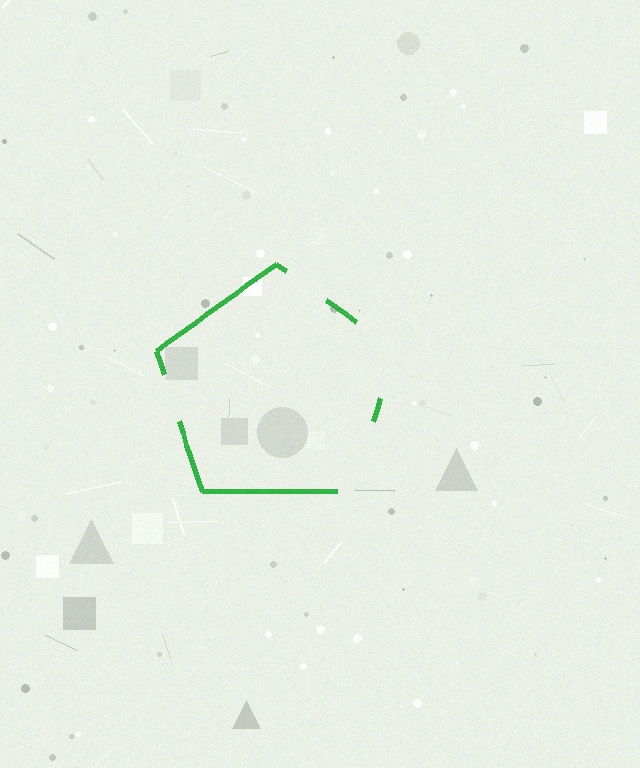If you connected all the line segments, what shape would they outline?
They would outline a pentagon.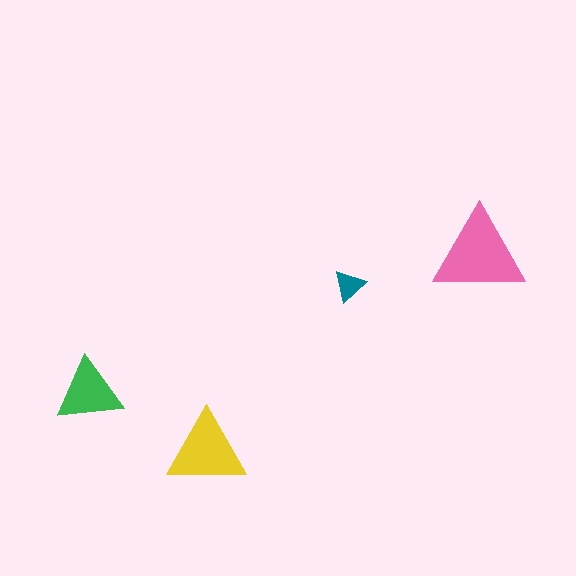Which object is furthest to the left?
The green triangle is leftmost.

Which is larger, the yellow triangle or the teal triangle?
The yellow one.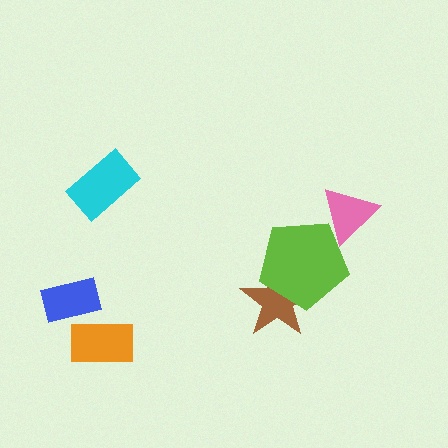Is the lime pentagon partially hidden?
No, no other shape covers it.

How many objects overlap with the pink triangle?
1 object overlaps with the pink triangle.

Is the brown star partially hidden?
Yes, it is partially covered by another shape.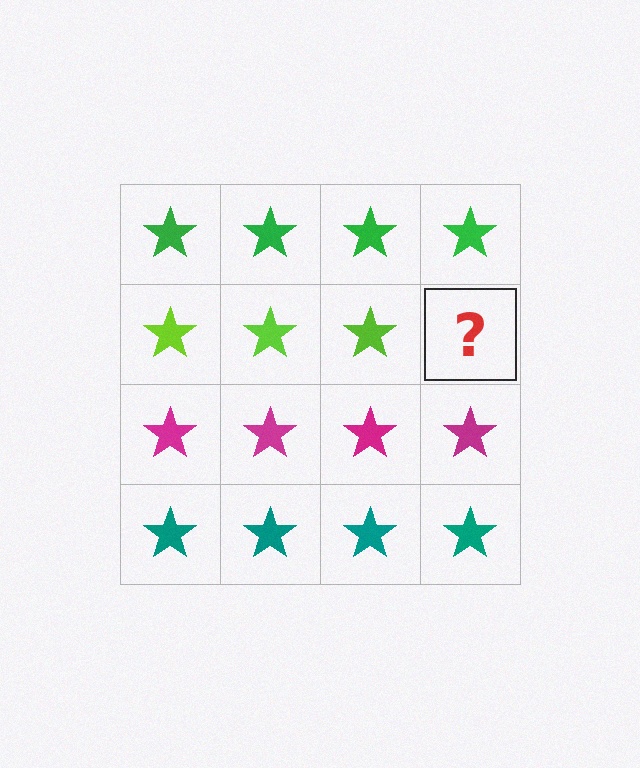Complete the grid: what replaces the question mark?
The question mark should be replaced with a lime star.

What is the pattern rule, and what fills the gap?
The rule is that each row has a consistent color. The gap should be filled with a lime star.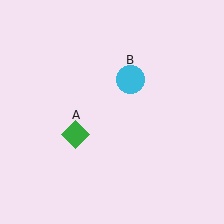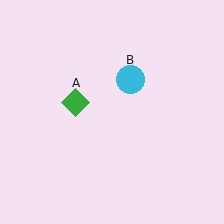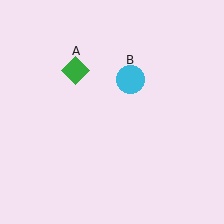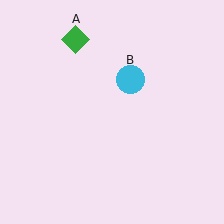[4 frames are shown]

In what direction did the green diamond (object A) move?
The green diamond (object A) moved up.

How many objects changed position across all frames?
1 object changed position: green diamond (object A).